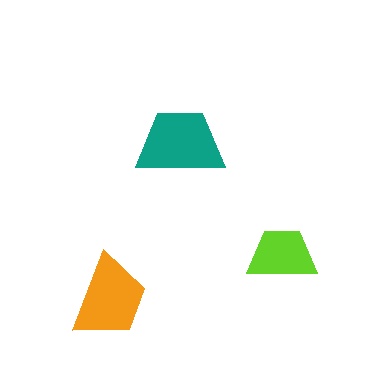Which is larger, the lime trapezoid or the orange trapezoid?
The orange one.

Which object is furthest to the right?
The lime trapezoid is rightmost.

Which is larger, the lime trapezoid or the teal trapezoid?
The teal one.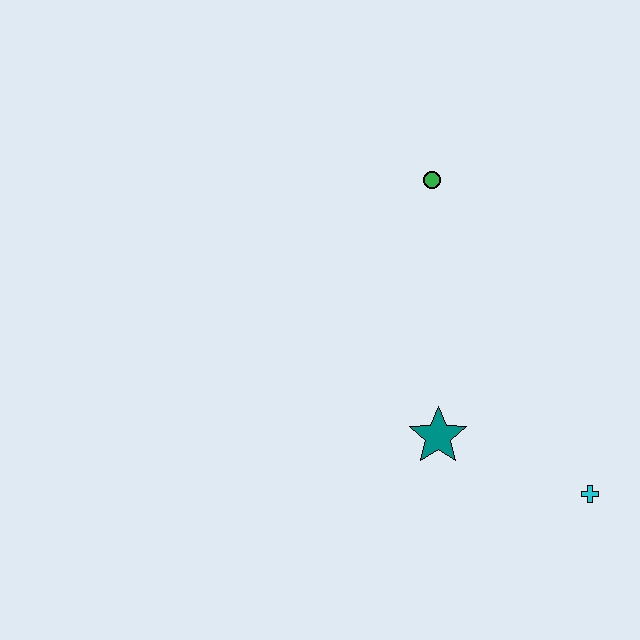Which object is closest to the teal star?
The cyan cross is closest to the teal star.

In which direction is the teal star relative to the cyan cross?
The teal star is to the left of the cyan cross.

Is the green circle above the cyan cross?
Yes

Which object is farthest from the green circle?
The cyan cross is farthest from the green circle.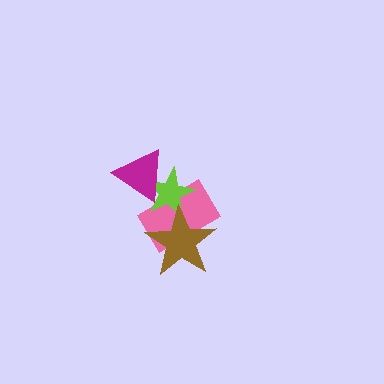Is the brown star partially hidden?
No, no other shape covers it.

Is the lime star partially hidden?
Yes, it is partially covered by another shape.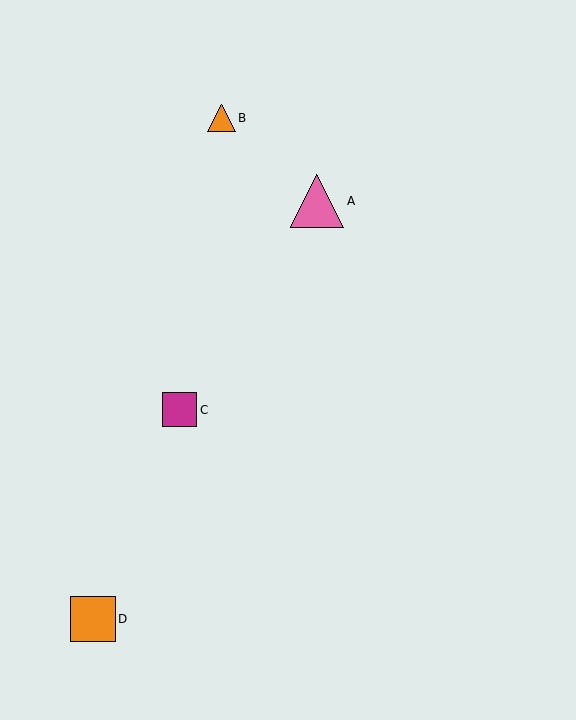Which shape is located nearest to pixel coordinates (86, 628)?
The orange square (labeled D) at (93, 619) is nearest to that location.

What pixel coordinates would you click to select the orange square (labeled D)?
Click at (93, 619) to select the orange square D.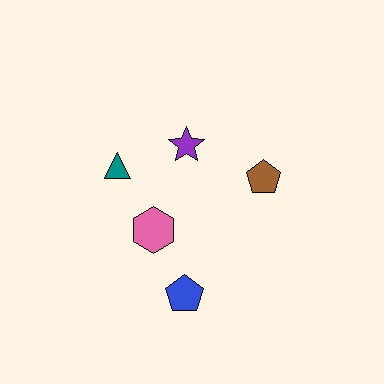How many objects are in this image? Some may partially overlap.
There are 5 objects.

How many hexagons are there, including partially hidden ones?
There is 1 hexagon.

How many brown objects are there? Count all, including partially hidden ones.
There is 1 brown object.